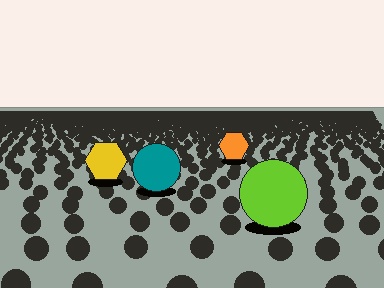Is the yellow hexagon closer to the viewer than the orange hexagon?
Yes. The yellow hexagon is closer — you can tell from the texture gradient: the ground texture is coarser near it.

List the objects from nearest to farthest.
From nearest to farthest: the lime circle, the teal circle, the yellow hexagon, the orange hexagon.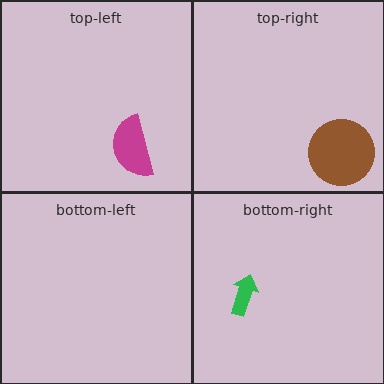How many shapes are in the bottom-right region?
1.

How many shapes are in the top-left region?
1.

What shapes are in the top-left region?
The magenta semicircle.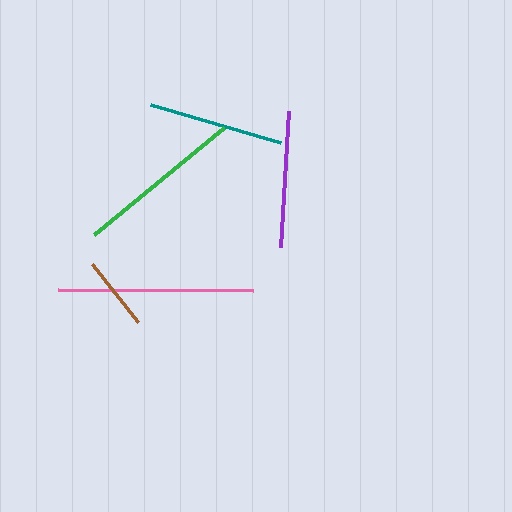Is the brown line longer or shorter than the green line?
The green line is longer than the brown line.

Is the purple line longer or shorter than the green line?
The green line is longer than the purple line.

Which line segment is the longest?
The pink line is the longest at approximately 195 pixels.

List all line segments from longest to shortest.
From longest to shortest: pink, green, purple, teal, brown.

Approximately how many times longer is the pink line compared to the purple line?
The pink line is approximately 1.4 times the length of the purple line.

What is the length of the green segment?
The green segment is approximately 168 pixels long.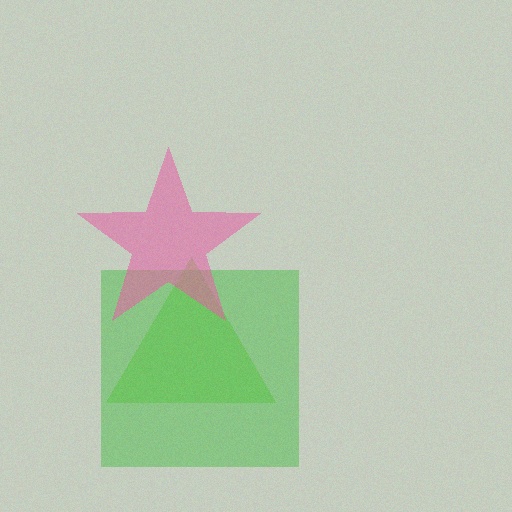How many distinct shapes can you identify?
There are 3 distinct shapes: a lime triangle, a green square, a pink star.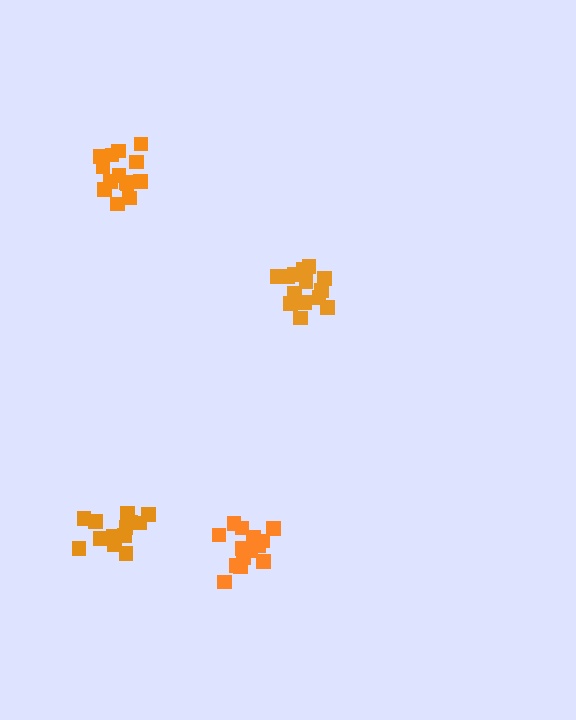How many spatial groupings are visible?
There are 4 spatial groupings.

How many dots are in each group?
Group 1: 14 dots, Group 2: 14 dots, Group 3: 14 dots, Group 4: 13 dots (55 total).